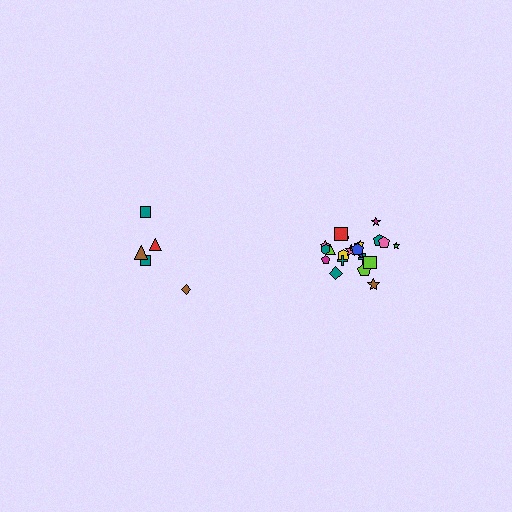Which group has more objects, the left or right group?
The right group.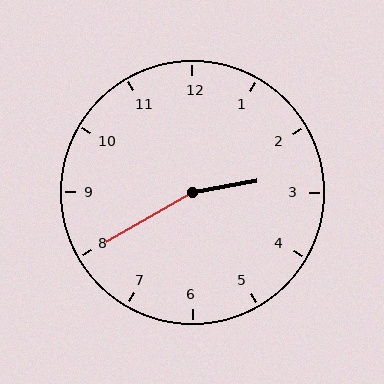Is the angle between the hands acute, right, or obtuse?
It is obtuse.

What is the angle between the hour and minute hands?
Approximately 160 degrees.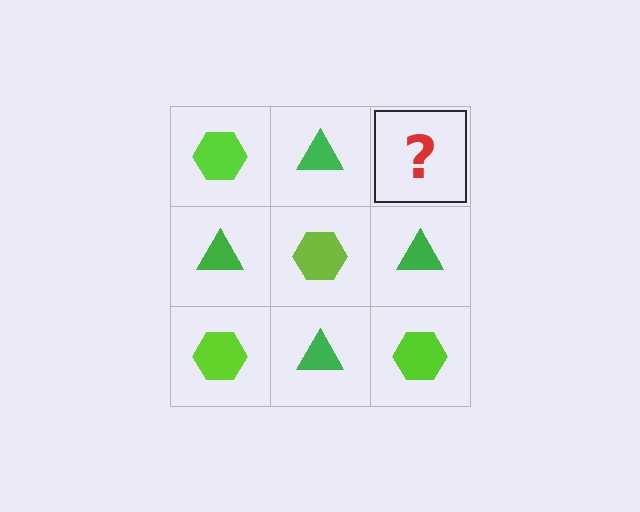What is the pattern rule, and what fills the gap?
The rule is that it alternates lime hexagon and green triangle in a checkerboard pattern. The gap should be filled with a lime hexagon.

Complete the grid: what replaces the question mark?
The question mark should be replaced with a lime hexagon.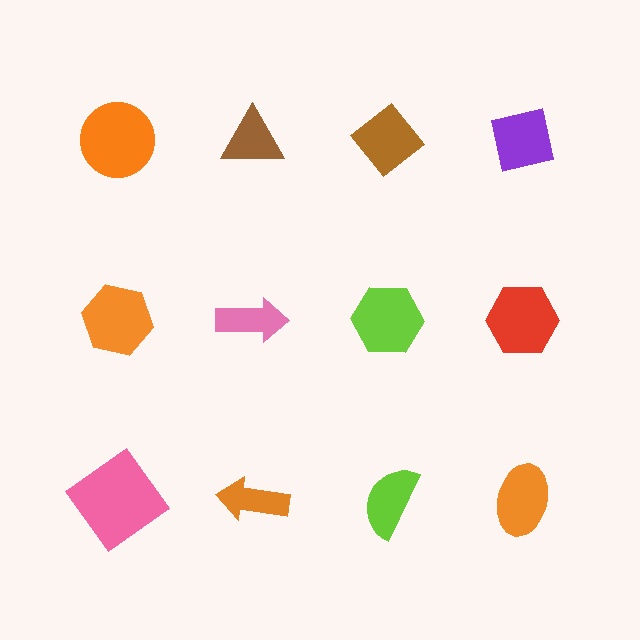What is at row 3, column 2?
An orange arrow.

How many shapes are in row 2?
4 shapes.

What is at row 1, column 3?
A brown diamond.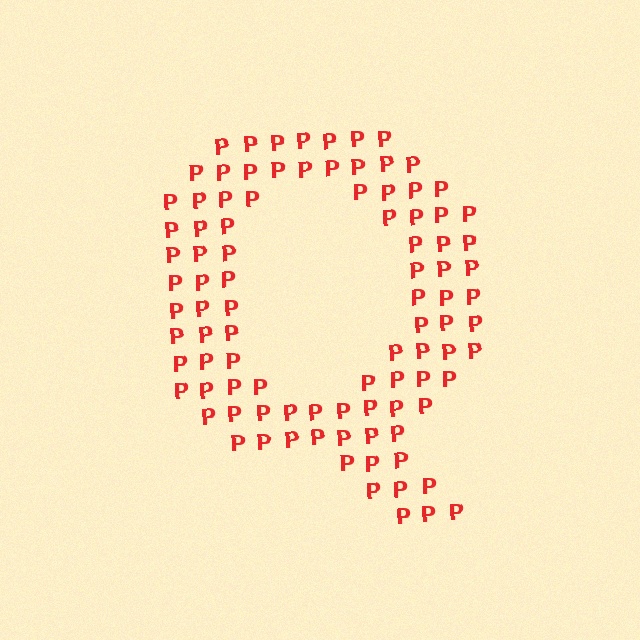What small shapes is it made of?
It is made of small letter P's.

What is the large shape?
The large shape is the letter Q.